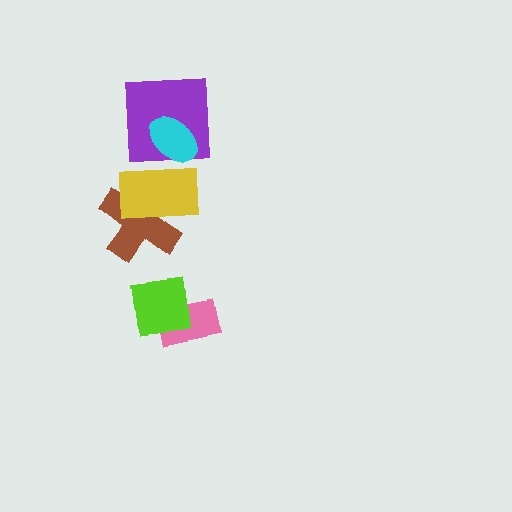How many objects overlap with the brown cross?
1 object overlaps with the brown cross.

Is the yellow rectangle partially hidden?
Yes, it is partially covered by another shape.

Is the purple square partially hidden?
Yes, it is partially covered by another shape.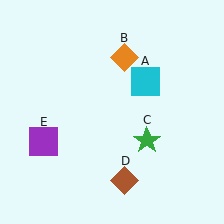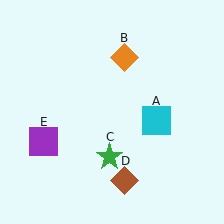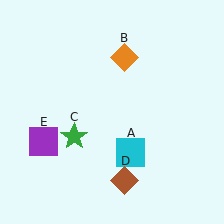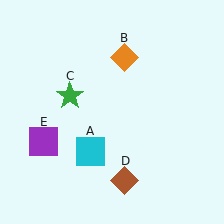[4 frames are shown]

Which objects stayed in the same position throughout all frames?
Orange diamond (object B) and brown diamond (object D) and purple square (object E) remained stationary.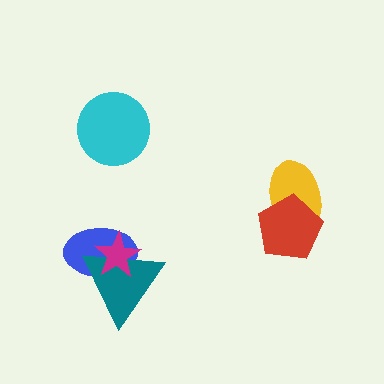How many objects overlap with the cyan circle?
0 objects overlap with the cyan circle.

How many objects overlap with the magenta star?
2 objects overlap with the magenta star.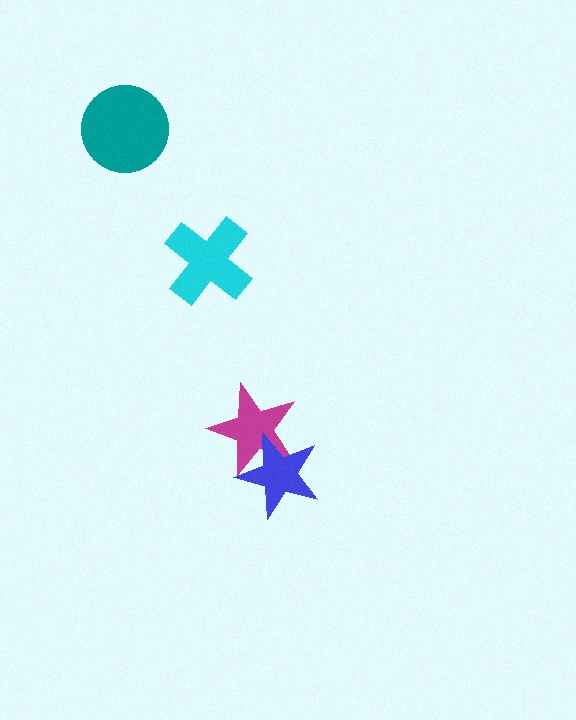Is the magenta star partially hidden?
Yes, it is partially covered by another shape.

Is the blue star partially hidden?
No, no other shape covers it.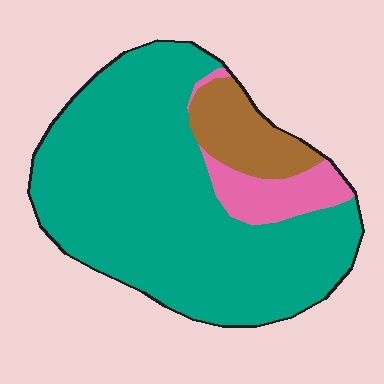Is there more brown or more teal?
Teal.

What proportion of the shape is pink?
Pink covers about 10% of the shape.